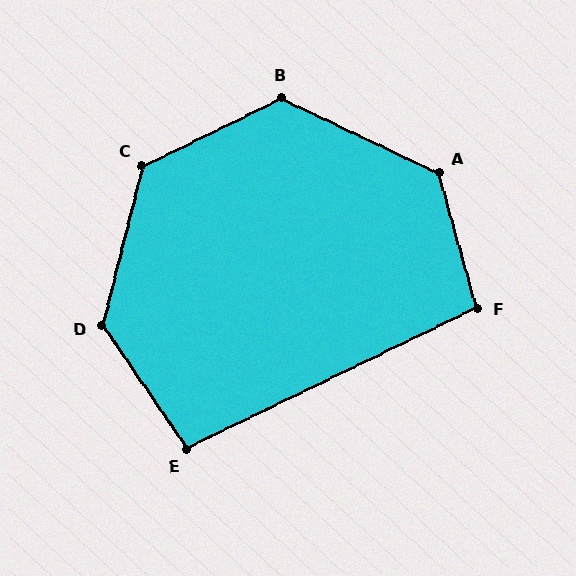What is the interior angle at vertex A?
Approximately 131 degrees (obtuse).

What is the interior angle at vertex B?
Approximately 128 degrees (obtuse).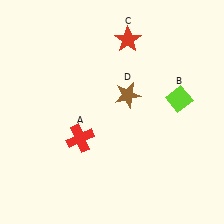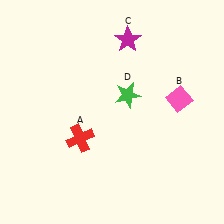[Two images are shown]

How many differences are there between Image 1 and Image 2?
There are 3 differences between the two images.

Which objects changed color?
B changed from lime to pink. C changed from red to magenta. D changed from brown to green.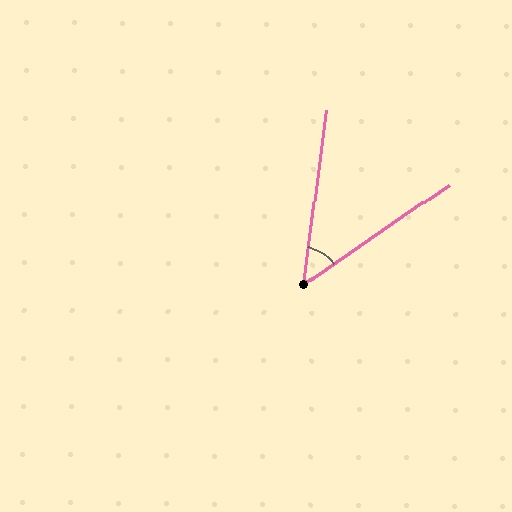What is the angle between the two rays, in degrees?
Approximately 48 degrees.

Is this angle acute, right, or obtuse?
It is acute.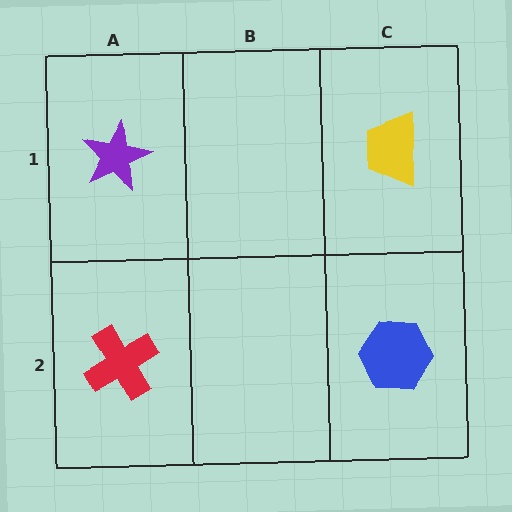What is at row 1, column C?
A yellow trapezoid.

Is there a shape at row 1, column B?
No, that cell is empty.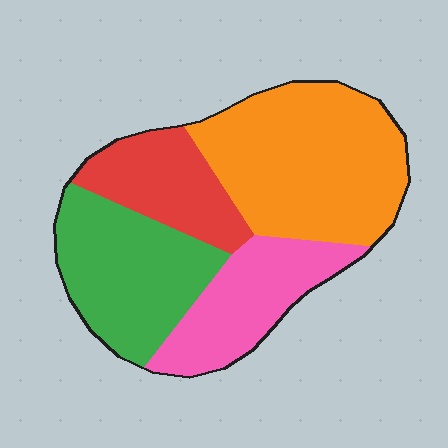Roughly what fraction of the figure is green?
Green takes up between a quarter and a half of the figure.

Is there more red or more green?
Green.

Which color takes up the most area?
Orange, at roughly 40%.